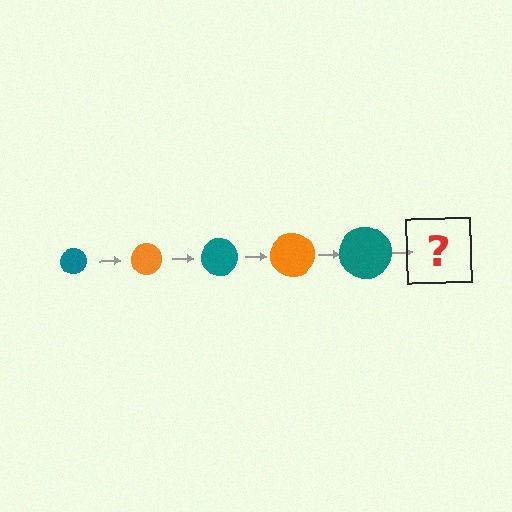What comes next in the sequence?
The next element should be an orange circle, larger than the previous one.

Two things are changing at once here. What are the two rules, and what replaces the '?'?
The two rules are that the circle grows larger each step and the color cycles through teal and orange. The '?' should be an orange circle, larger than the previous one.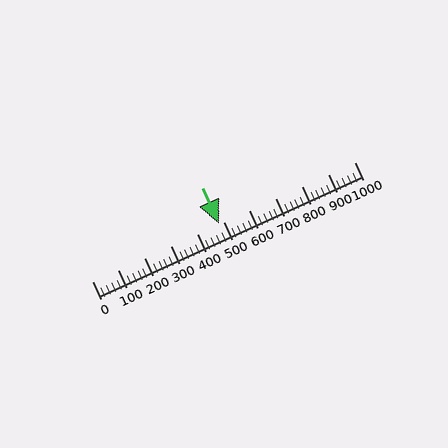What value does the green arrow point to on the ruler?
The green arrow points to approximately 486.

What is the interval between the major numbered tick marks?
The major tick marks are spaced 100 units apart.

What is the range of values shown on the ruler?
The ruler shows values from 0 to 1000.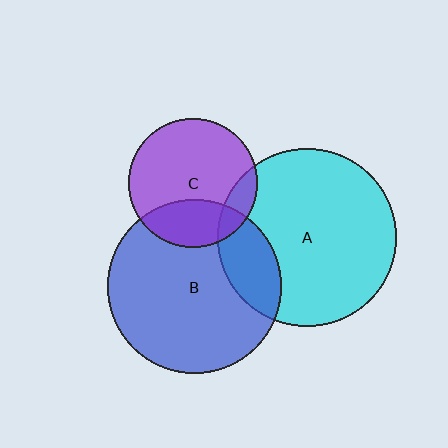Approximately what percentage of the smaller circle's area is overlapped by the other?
Approximately 10%.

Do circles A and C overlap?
Yes.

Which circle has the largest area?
Circle A (cyan).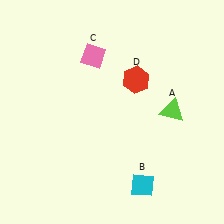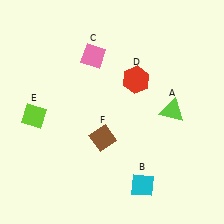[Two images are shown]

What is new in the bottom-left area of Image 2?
A lime diamond (E) was added in the bottom-left area of Image 2.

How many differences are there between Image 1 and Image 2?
There are 2 differences between the two images.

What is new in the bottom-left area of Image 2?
A brown diamond (F) was added in the bottom-left area of Image 2.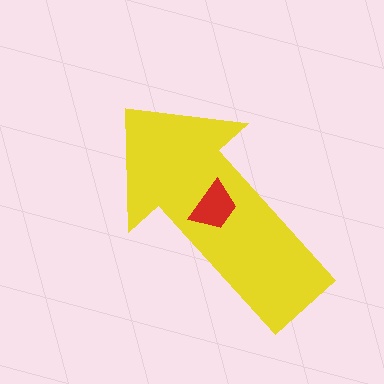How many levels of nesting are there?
2.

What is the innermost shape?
The red trapezoid.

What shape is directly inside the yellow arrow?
The red trapezoid.